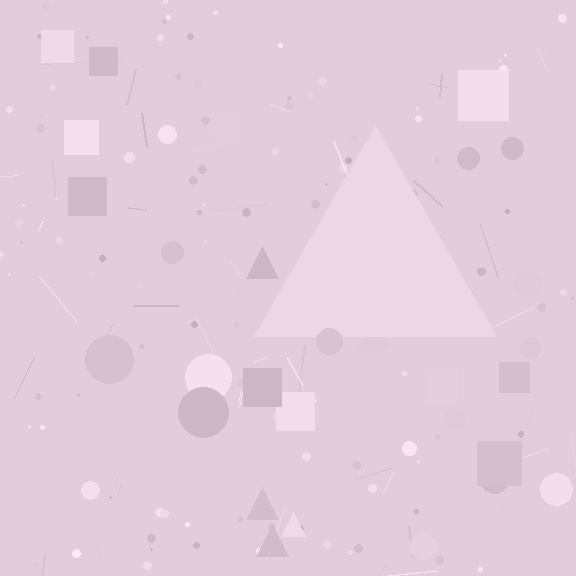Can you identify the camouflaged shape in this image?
The camouflaged shape is a triangle.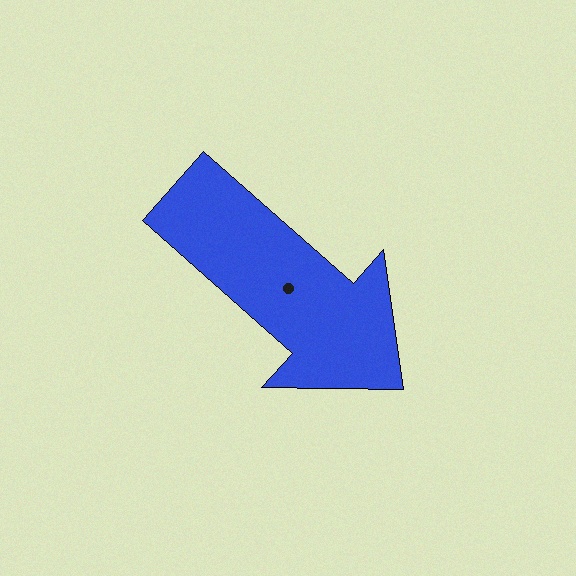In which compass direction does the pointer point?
Southeast.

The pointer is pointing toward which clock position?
Roughly 4 o'clock.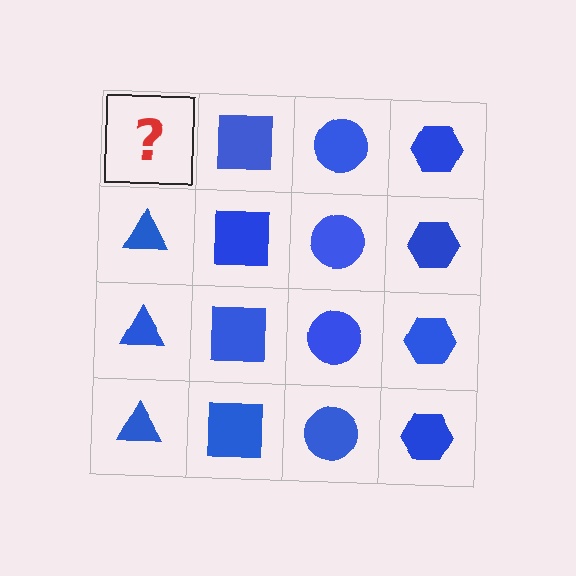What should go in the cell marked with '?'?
The missing cell should contain a blue triangle.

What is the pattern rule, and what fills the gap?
The rule is that each column has a consistent shape. The gap should be filled with a blue triangle.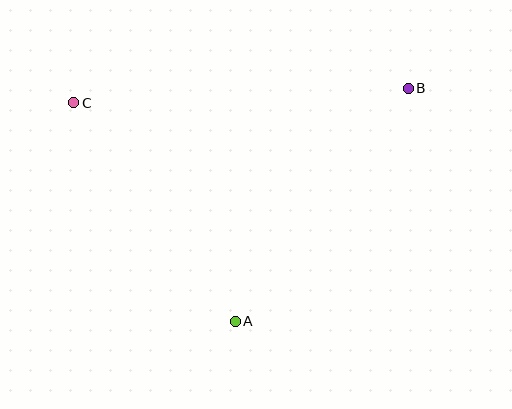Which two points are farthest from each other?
Points B and C are farthest from each other.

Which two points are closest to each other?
Points A and C are closest to each other.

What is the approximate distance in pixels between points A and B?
The distance between A and B is approximately 290 pixels.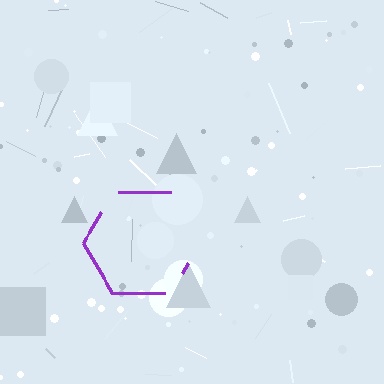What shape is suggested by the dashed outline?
The dashed outline suggests a hexagon.